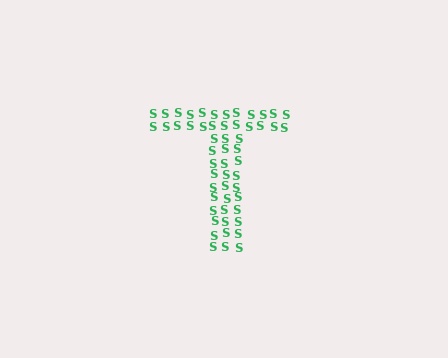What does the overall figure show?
The overall figure shows the letter T.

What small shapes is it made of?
It is made of small letter S's.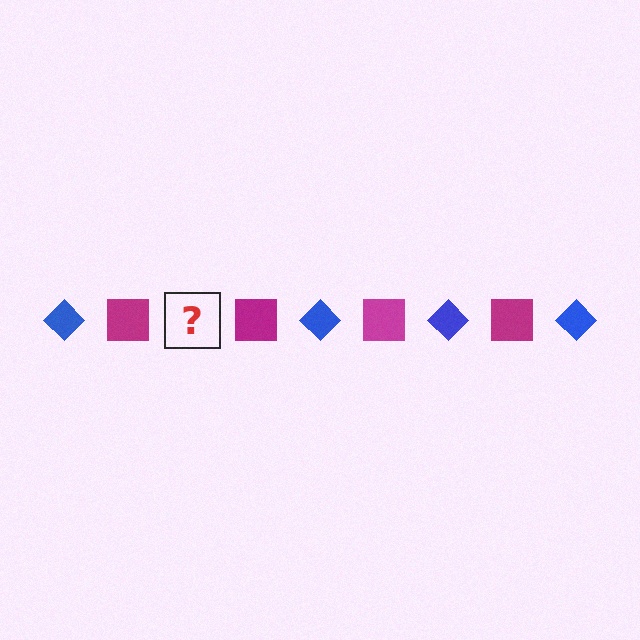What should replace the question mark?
The question mark should be replaced with a blue diamond.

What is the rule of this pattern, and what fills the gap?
The rule is that the pattern alternates between blue diamond and magenta square. The gap should be filled with a blue diamond.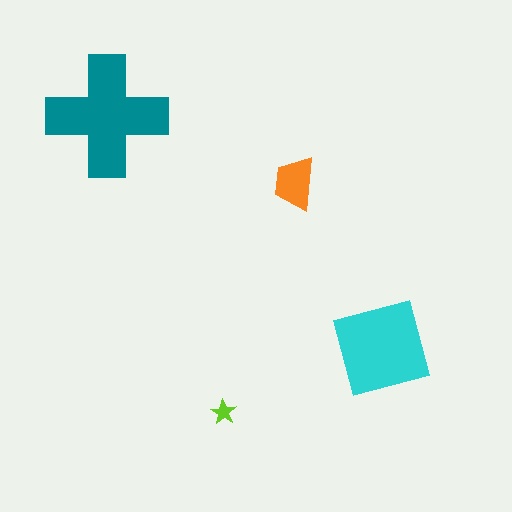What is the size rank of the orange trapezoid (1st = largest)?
3rd.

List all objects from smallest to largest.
The lime star, the orange trapezoid, the cyan square, the teal cross.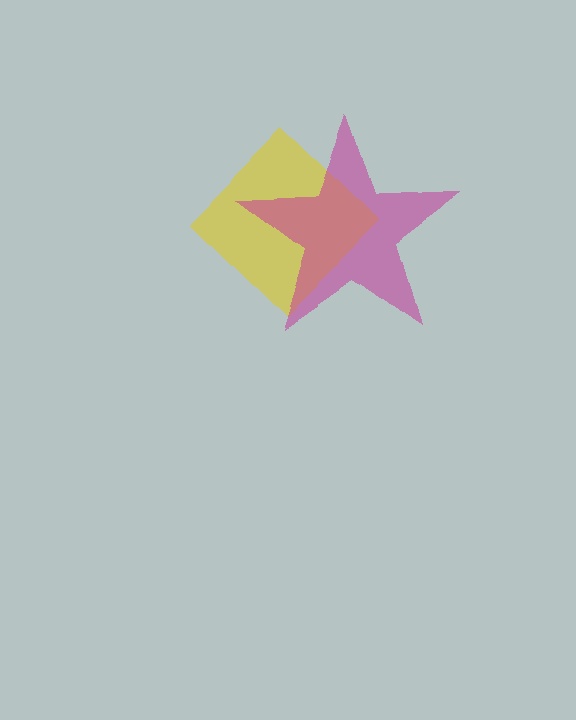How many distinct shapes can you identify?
There are 2 distinct shapes: a yellow diamond, a magenta star.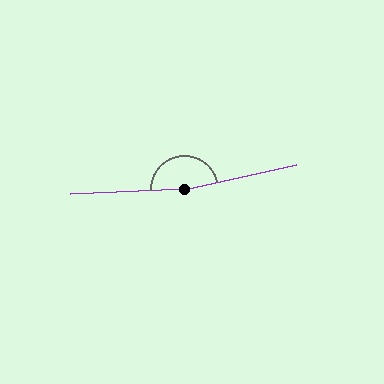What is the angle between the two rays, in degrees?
Approximately 170 degrees.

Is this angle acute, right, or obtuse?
It is obtuse.